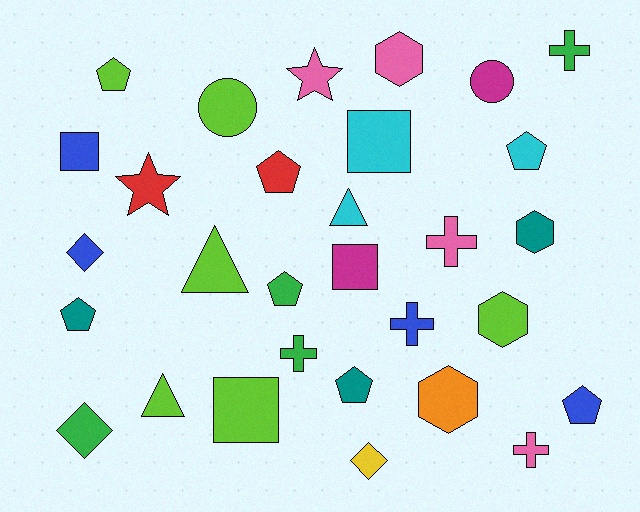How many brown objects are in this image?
There are no brown objects.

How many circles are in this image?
There are 2 circles.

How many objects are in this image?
There are 30 objects.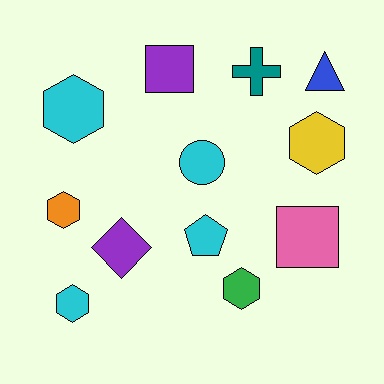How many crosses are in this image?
There is 1 cross.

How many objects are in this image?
There are 12 objects.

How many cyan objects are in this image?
There are 4 cyan objects.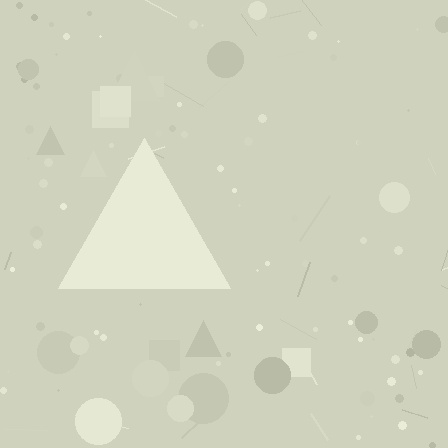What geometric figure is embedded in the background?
A triangle is embedded in the background.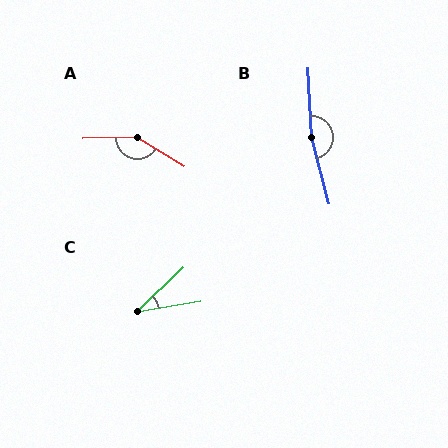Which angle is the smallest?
C, at approximately 35 degrees.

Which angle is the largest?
B, at approximately 168 degrees.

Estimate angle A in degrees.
Approximately 146 degrees.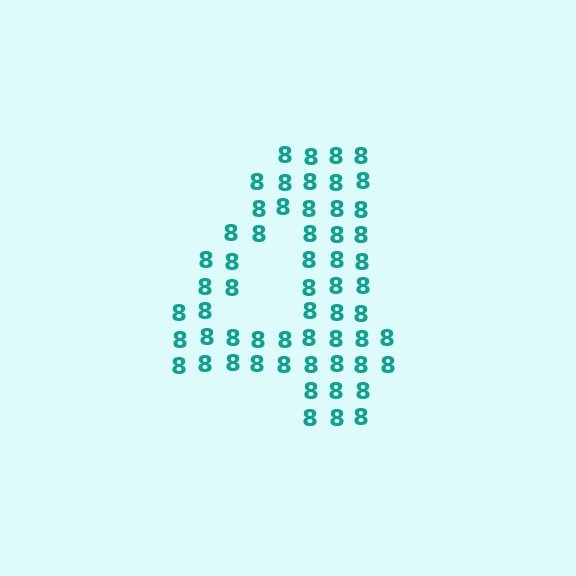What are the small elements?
The small elements are digit 8's.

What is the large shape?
The large shape is the digit 4.